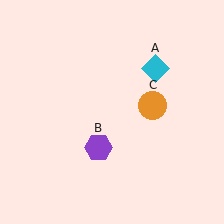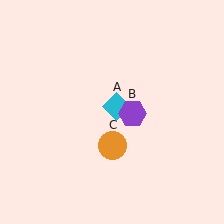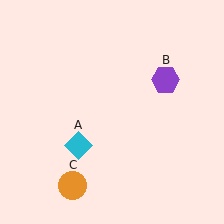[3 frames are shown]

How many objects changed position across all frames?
3 objects changed position: cyan diamond (object A), purple hexagon (object B), orange circle (object C).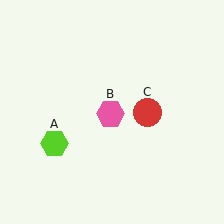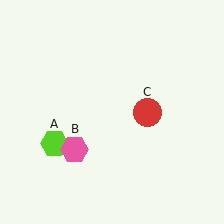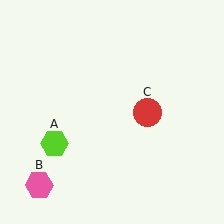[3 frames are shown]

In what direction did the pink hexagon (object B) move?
The pink hexagon (object B) moved down and to the left.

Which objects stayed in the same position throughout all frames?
Lime hexagon (object A) and red circle (object C) remained stationary.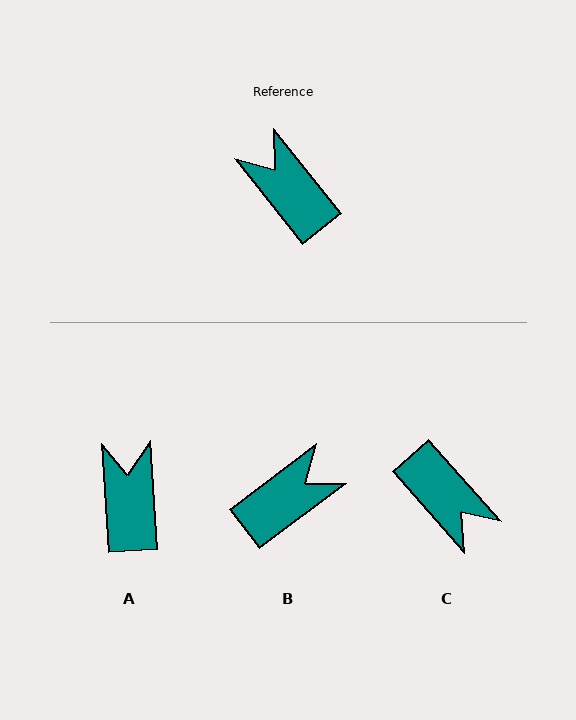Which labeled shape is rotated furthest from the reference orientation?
C, about 177 degrees away.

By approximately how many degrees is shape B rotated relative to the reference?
Approximately 91 degrees clockwise.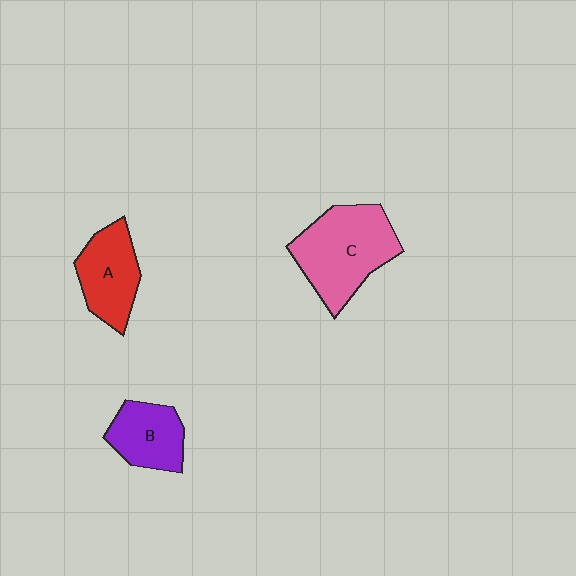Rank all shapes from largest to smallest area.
From largest to smallest: C (pink), A (red), B (purple).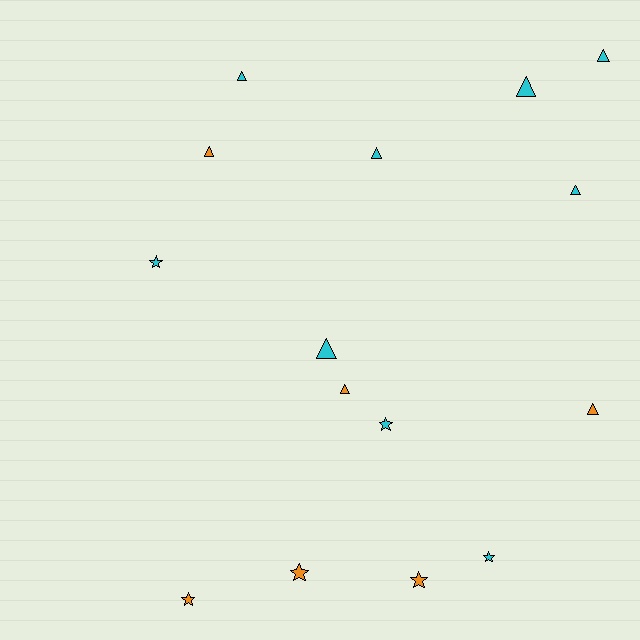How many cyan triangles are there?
There are 6 cyan triangles.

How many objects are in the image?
There are 15 objects.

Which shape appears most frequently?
Triangle, with 9 objects.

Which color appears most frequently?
Cyan, with 9 objects.